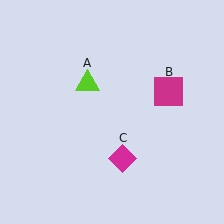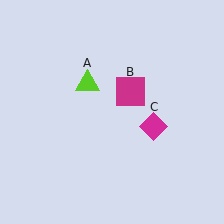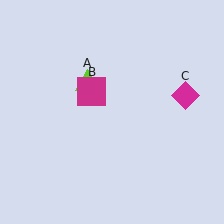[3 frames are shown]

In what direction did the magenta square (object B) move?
The magenta square (object B) moved left.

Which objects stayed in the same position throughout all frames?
Lime triangle (object A) remained stationary.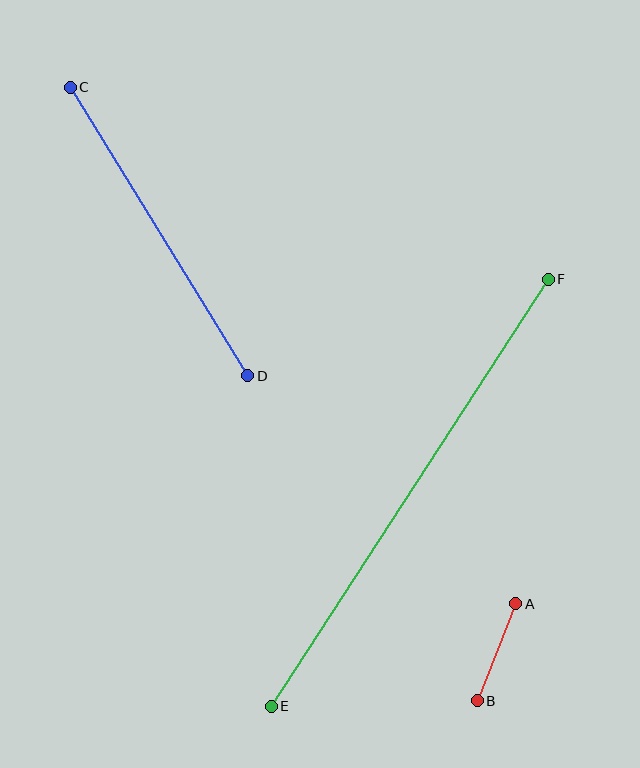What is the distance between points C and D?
The distance is approximately 339 pixels.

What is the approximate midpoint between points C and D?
The midpoint is at approximately (159, 231) pixels.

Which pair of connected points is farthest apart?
Points E and F are farthest apart.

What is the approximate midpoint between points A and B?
The midpoint is at approximately (497, 652) pixels.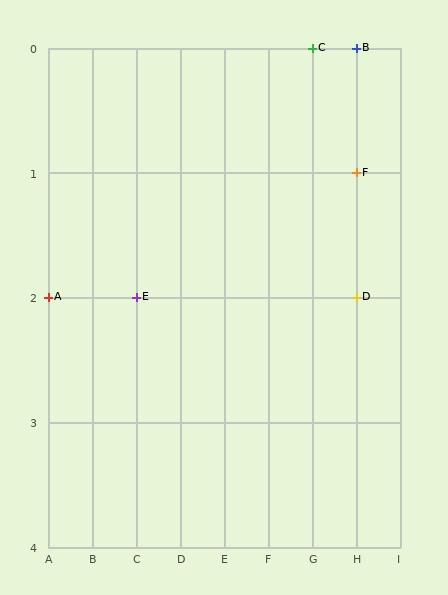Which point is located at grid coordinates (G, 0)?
Point C is at (G, 0).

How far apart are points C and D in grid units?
Points C and D are 1 column and 2 rows apart (about 2.2 grid units diagonally).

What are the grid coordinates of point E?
Point E is at grid coordinates (C, 2).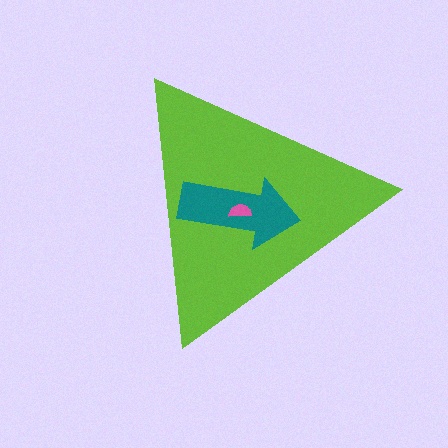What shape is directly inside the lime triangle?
The teal arrow.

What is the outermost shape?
The lime triangle.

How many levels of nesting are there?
3.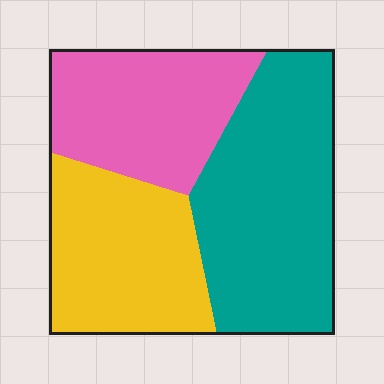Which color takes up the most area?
Teal, at roughly 40%.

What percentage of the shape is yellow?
Yellow covers 30% of the shape.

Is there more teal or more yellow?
Teal.